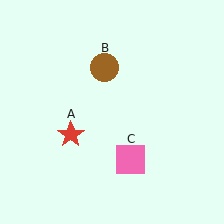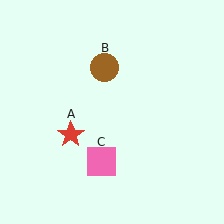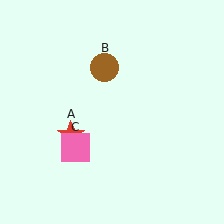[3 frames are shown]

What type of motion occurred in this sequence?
The pink square (object C) rotated clockwise around the center of the scene.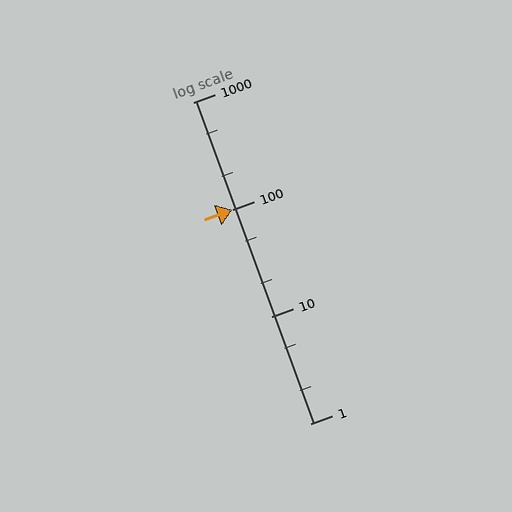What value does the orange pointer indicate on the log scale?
The pointer indicates approximately 100.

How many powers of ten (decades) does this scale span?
The scale spans 3 decades, from 1 to 1000.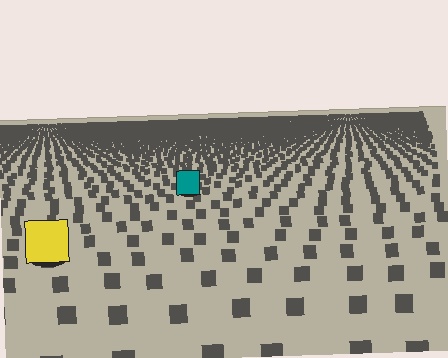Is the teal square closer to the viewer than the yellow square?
No. The yellow square is closer — you can tell from the texture gradient: the ground texture is coarser near it.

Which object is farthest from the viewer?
The teal square is farthest from the viewer. It appears smaller and the ground texture around it is denser.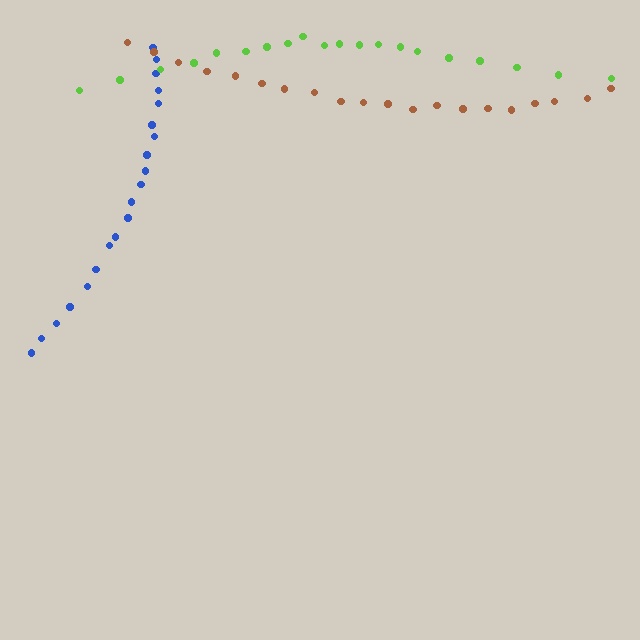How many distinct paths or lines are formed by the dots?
There are 3 distinct paths.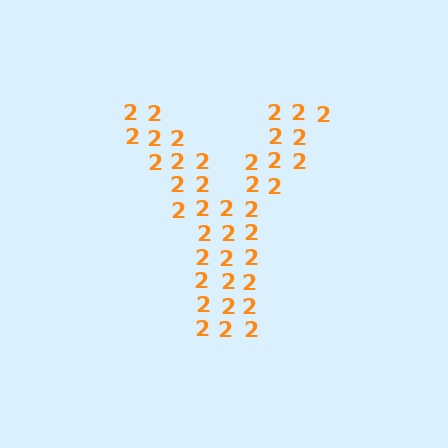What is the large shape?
The large shape is the letter Y.